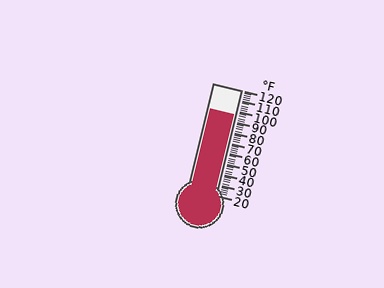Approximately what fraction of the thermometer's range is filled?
The thermometer is filled to approximately 75% of its range.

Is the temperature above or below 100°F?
The temperature is below 100°F.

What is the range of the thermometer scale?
The thermometer scale ranges from 20°F to 120°F.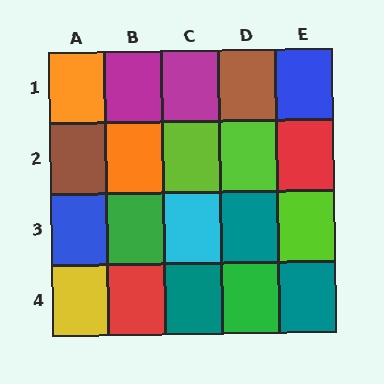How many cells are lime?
3 cells are lime.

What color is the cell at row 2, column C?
Lime.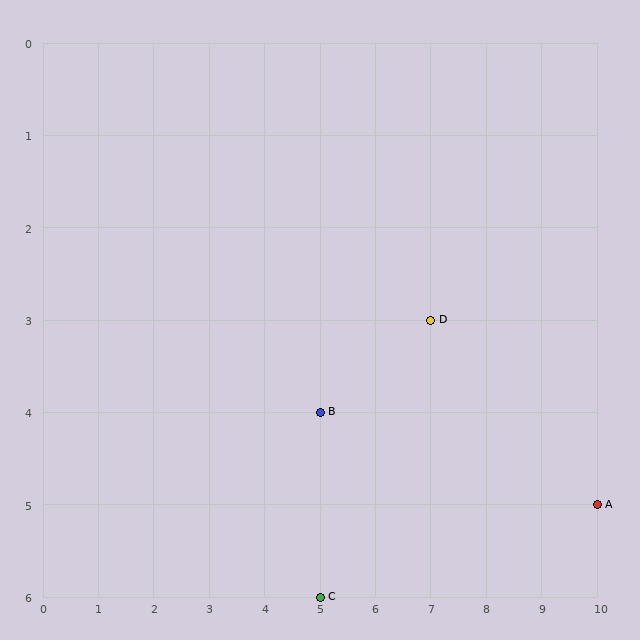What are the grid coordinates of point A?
Point A is at grid coordinates (10, 5).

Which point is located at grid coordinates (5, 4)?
Point B is at (5, 4).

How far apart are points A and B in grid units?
Points A and B are 5 columns and 1 row apart (about 5.1 grid units diagonally).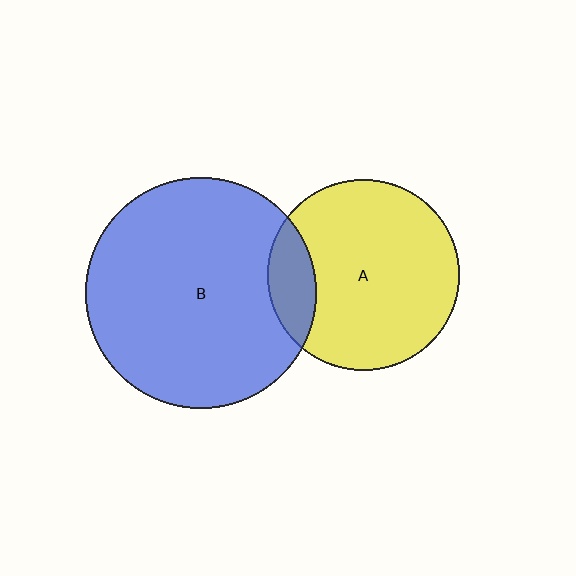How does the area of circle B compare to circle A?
Approximately 1.5 times.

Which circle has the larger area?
Circle B (blue).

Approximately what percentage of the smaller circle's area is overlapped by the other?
Approximately 15%.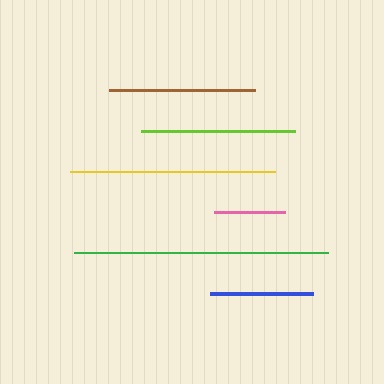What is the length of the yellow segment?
The yellow segment is approximately 205 pixels long.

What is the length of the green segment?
The green segment is approximately 254 pixels long.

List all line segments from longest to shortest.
From longest to shortest: green, yellow, lime, brown, blue, pink.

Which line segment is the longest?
The green line is the longest at approximately 254 pixels.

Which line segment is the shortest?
The pink line is the shortest at approximately 71 pixels.